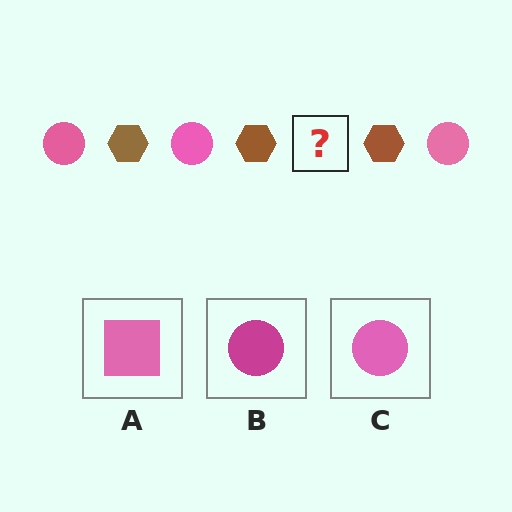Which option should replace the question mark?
Option C.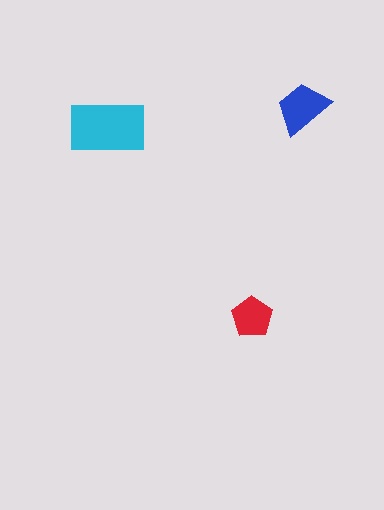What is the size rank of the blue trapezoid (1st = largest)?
2nd.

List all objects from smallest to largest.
The red pentagon, the blue trapezoid, the cyan rectangle.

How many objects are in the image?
There are 3 objects in the image.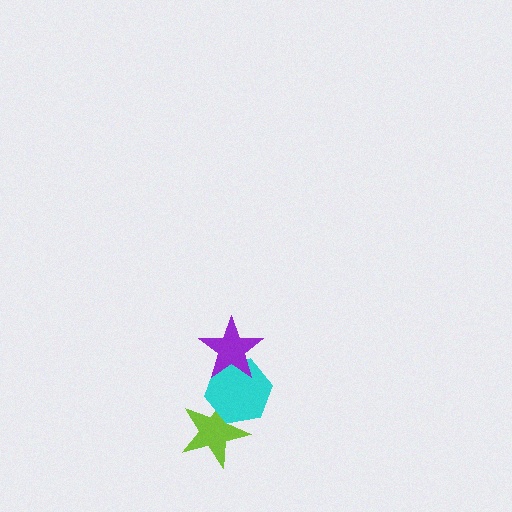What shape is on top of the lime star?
The cyan hexagon is on top of the lime star.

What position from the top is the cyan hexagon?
The cyan hexagon is 2nd from the top.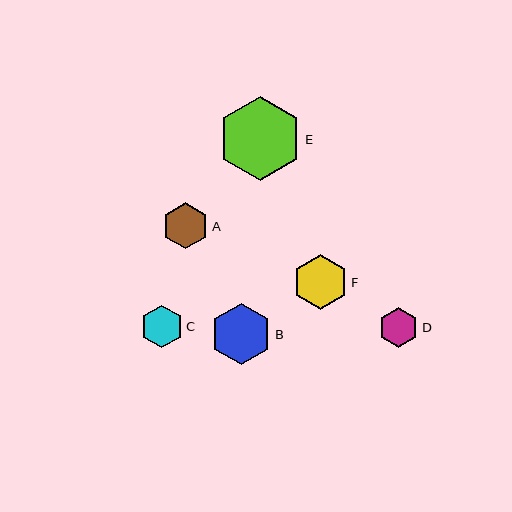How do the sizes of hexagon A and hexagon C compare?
Hexagon A and hexagon C are approximately the same size.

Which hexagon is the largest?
Hexagon E is the largest with a size of approximately 84 pixels.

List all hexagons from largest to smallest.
From largest to smallest: E, B, F, A, C, D.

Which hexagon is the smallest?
Hexagon D is the smallest with a size of approximately 40 pixels.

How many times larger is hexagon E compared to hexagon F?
Hexagon E is approximately 1.5 times the size of hexagon F.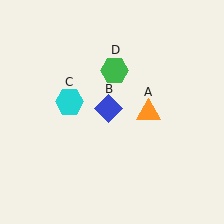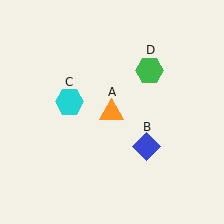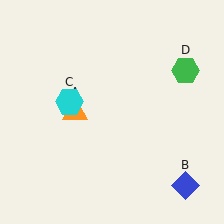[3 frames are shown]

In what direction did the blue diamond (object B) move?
The blue diamond (object B) moved down and to the right.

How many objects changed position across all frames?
3 objects changed position: orange triangle (object A), blue diamond (object B), green hexagon (object D).